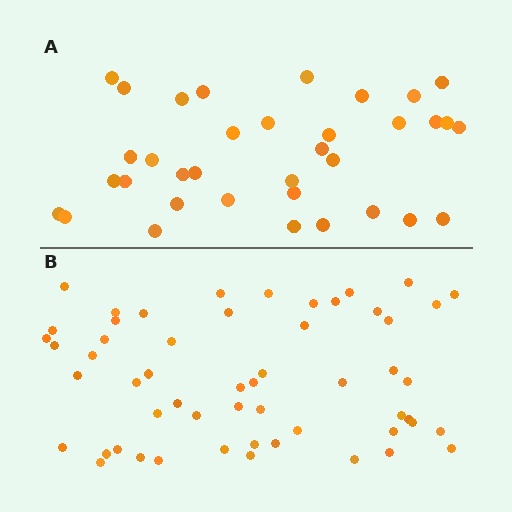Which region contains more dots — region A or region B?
Region B (the bottom region) has more dots.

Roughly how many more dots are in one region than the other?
Region B has approximately 20 more dots than region A.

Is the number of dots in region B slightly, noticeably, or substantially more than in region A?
Region B has substantially more. The ratio is roughly 1.6 to 1.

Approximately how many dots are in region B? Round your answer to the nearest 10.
About 60 dots. (The exact count is 55, which rounds to 60.)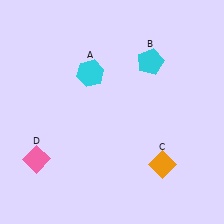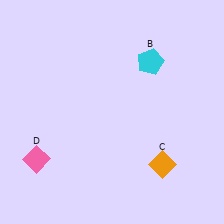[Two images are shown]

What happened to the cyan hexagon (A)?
The cyan hexagon (A) was removed in Image 2. It was in the top-left area of Image 1.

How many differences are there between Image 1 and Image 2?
There is 1 difference between the two images.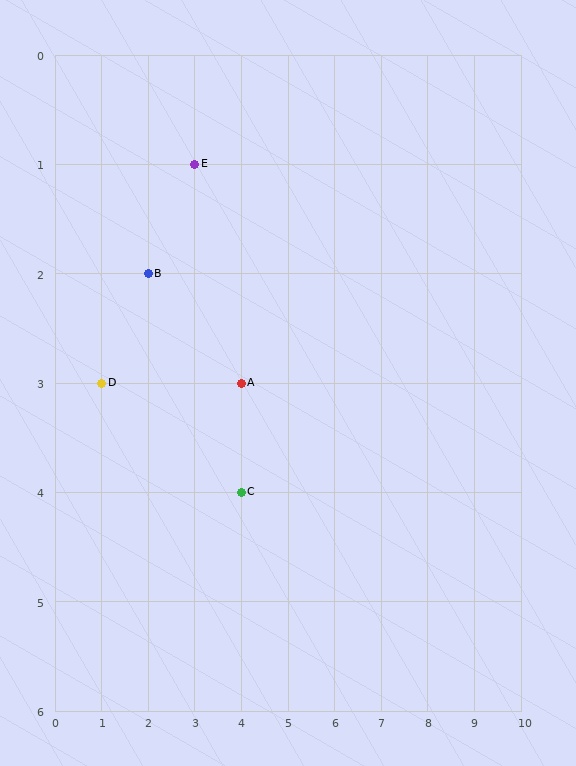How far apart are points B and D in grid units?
Points B and D are 1 column and 1 row apart (about 1.4 grid units diagonally).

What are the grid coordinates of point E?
Point E is at grid coordinates (3, 1).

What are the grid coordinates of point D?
Point D is at grid coordinates (1, 3).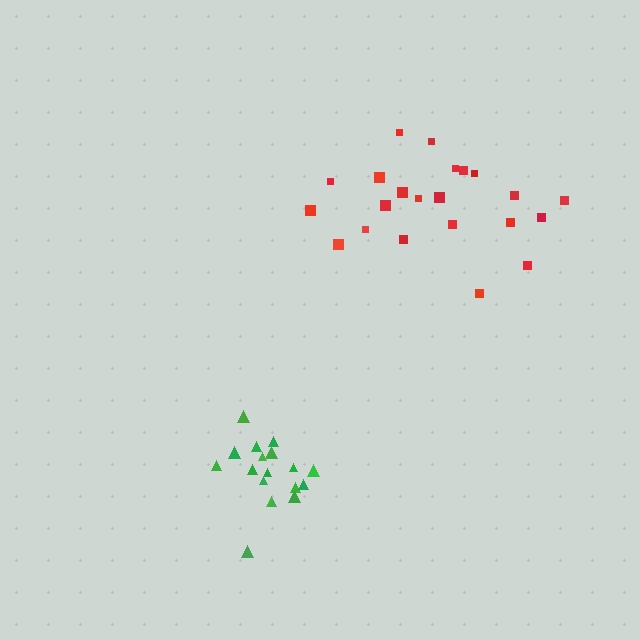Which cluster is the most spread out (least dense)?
Red.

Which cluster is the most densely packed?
Green.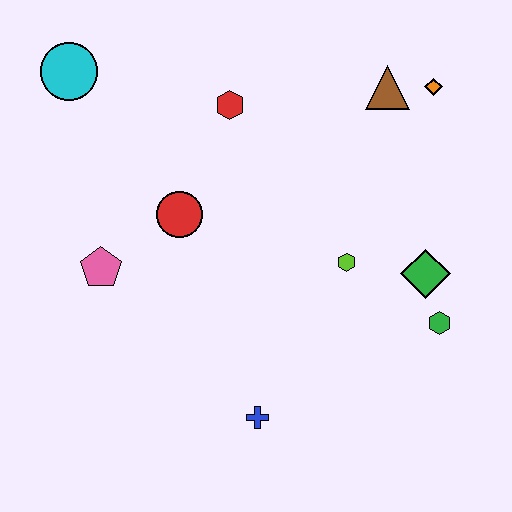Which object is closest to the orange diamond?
The brown triangle is closest to the orange diamond.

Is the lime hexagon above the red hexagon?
No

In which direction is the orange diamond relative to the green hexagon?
The orange diamond is above the green hexagon.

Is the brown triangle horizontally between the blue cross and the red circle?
No